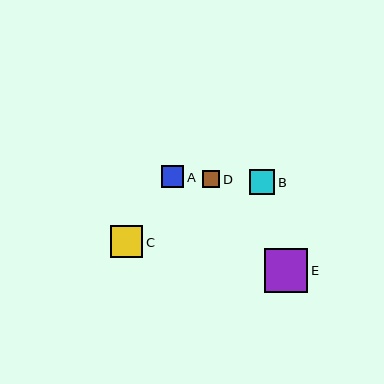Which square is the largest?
Square E is the largest with a size of approximately 44 pixels.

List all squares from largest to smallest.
From largest to smallest: E, C, B, A, D.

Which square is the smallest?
Square D is the smallest with a size of approximately 17 pixels.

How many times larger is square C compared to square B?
Square C is approximately 1.3 times the size of square B.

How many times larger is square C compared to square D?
Square C is approximately 1.9 times the size of square D.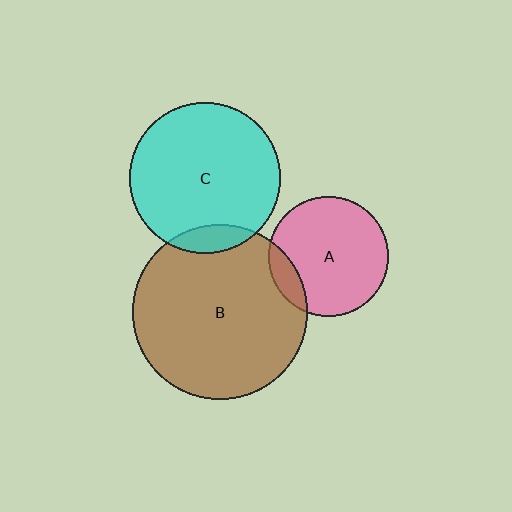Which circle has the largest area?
Circle B (brown).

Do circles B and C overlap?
Yes.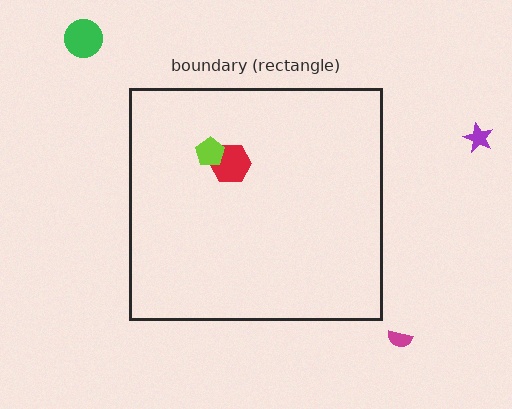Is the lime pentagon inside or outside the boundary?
Inside.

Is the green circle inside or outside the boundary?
Outside.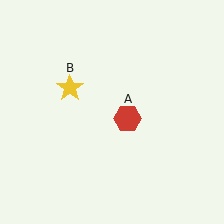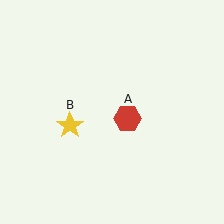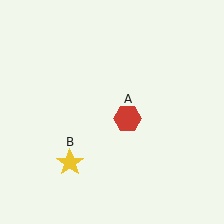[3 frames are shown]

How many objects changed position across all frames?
1 object changed position: yellow star (object B).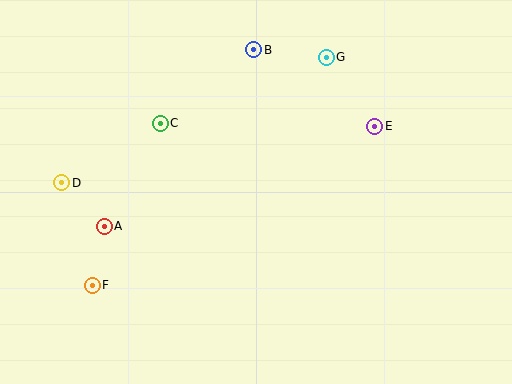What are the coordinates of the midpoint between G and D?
The midpoint between G and D is at (194, 120).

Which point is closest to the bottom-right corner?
Point E is closest to the bottom-right corner.